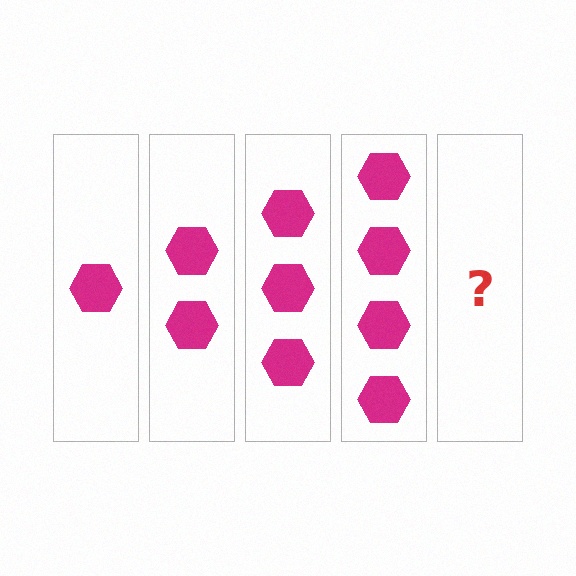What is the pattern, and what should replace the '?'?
The pattern is that each step adds one more hexagon. The '?' should be 5 hexagons.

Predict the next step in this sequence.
The next step is 5 hexagons.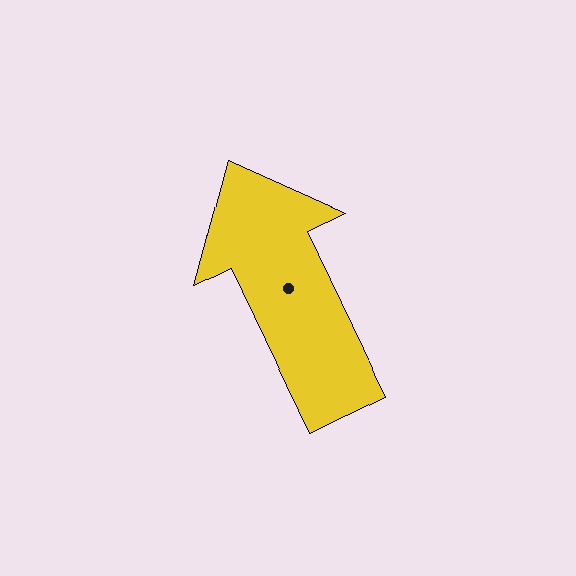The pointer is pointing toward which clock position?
Roughly 11 o'clock.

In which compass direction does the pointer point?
Northwest.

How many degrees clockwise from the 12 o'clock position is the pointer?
Approximately 334 degrees.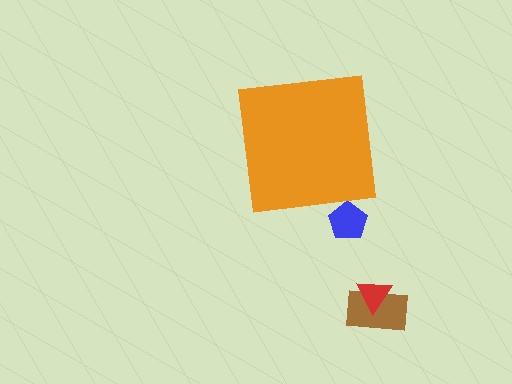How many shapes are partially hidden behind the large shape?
1 shape is partially hidden.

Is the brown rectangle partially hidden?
No, the brown rectangle is fully visible.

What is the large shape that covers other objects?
An orange square.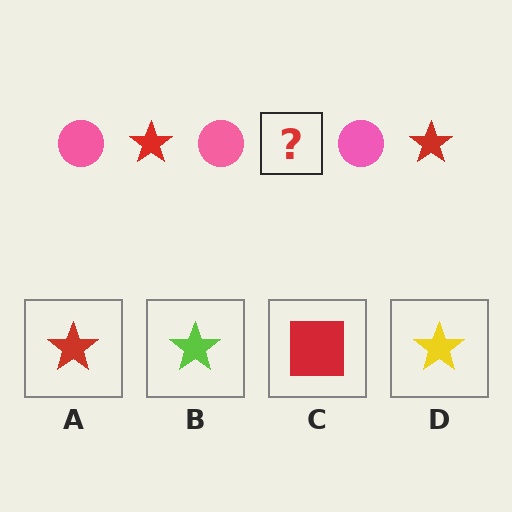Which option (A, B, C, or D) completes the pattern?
A.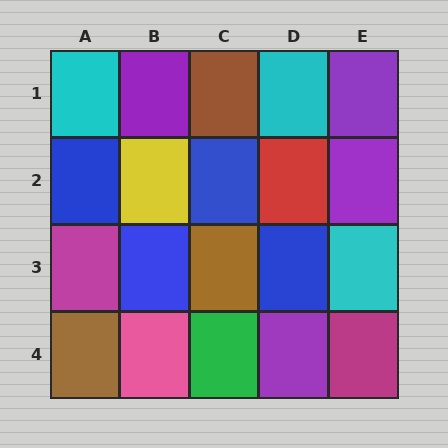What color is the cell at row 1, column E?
Purple.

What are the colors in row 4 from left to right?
Brown, pink, green, purple, magenta.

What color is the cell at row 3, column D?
Blue.